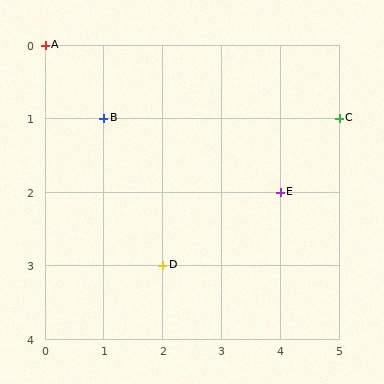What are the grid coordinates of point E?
Point E is at grid coordinates (4, 2).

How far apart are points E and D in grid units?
Points E and D are 2 columns and 1 row apart (about 2.2 grid units diagonally).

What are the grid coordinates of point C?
Point C is at grid coordinates (5, 1).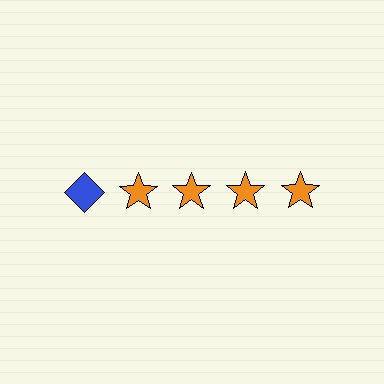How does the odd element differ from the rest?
It differs in both color (blue instead of orange) and shape (diamond instead of star).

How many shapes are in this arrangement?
There are 5 shapes arranged in a grid pattern.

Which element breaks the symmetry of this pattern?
The blue diamond in the top row, leftmost column breaks the symmetry. All other shapes are orange stars.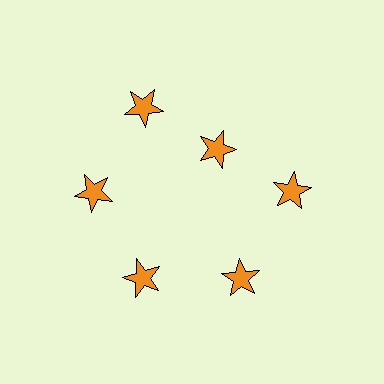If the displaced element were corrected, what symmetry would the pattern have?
It would have 6-fold rotational symmetry — the pattern would map onto itself every 60 degrees.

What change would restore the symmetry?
The symmetry would be restored by moving it outward, back onto the ring so that all 6 stars sit at equal angles and equal distance from the center.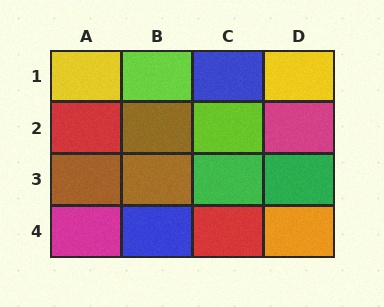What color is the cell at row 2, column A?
Red.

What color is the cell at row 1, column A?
Yellow.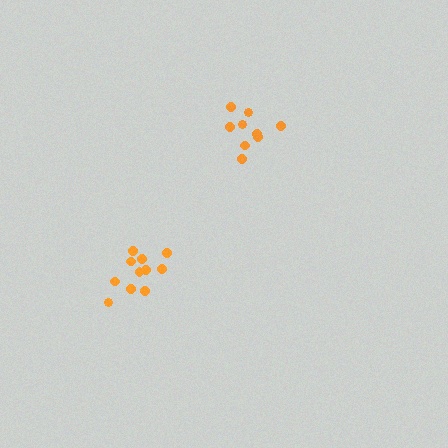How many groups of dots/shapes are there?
There are 2 groups.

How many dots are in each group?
Group 1: 9 dots, Group 2: 11 dots (20 total).